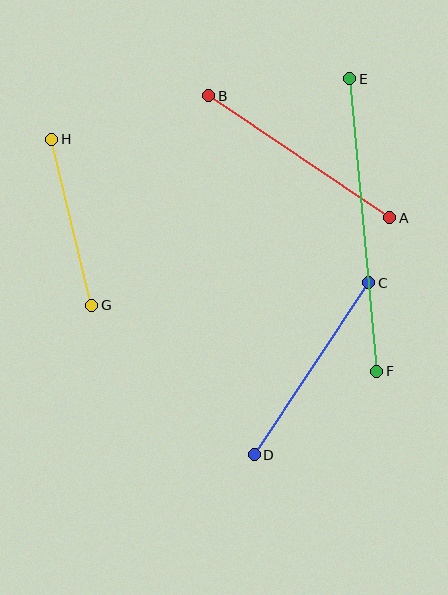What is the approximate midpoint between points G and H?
The midpoint is at approximately (72, 222) pixels.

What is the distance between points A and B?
The distance is approximately 218 pixels.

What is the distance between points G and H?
The distance is approximately 171 pixels.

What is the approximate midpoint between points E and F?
The midpoint is at approximately (363, 225) pixels.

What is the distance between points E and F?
The distance is approximately 294 pixels.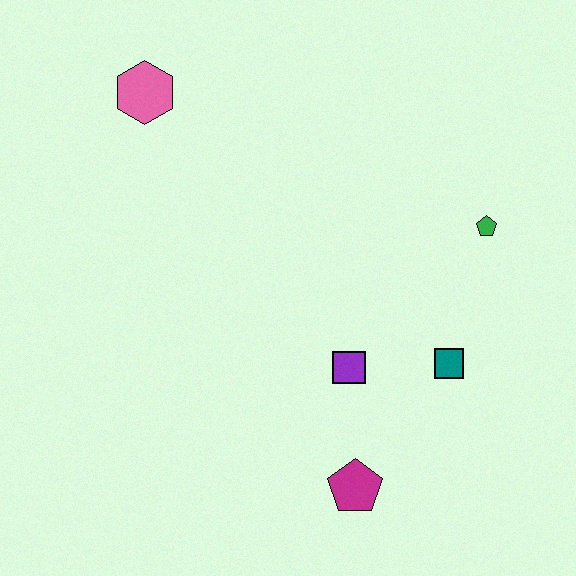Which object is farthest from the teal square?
The pink hexagon is farthest from the teal square.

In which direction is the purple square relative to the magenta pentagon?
The purple square is above the magenta pentagon.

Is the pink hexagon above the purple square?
Yes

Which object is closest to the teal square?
The purple square is closest to the teal square.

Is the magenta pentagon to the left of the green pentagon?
Yes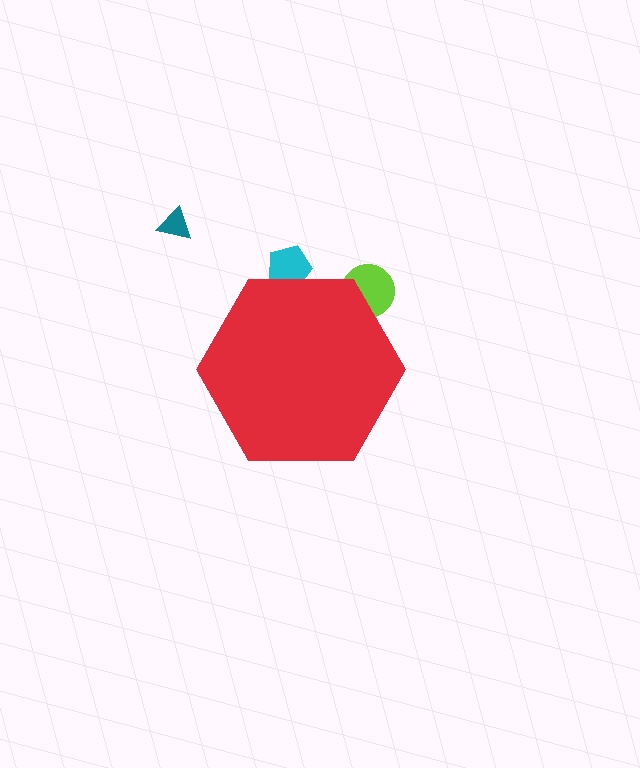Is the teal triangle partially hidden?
No, the teal triangle is fully visible.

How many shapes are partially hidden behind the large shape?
2 shapes are partially hidden.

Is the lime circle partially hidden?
Yes, the lime circle is partially hidden behind the red hexagon.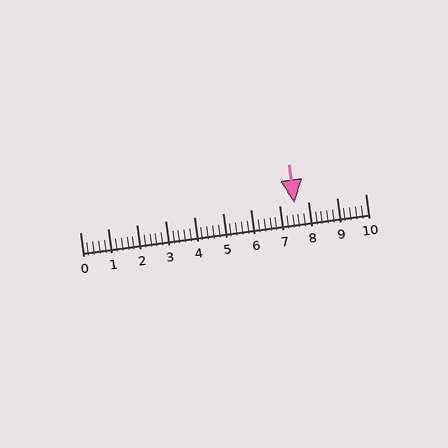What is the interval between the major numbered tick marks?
The major tick marks are spaced 1 units apart.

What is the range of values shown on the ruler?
The ruler shows values from 0 to 10.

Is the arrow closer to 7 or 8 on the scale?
The arrow is closer to 8.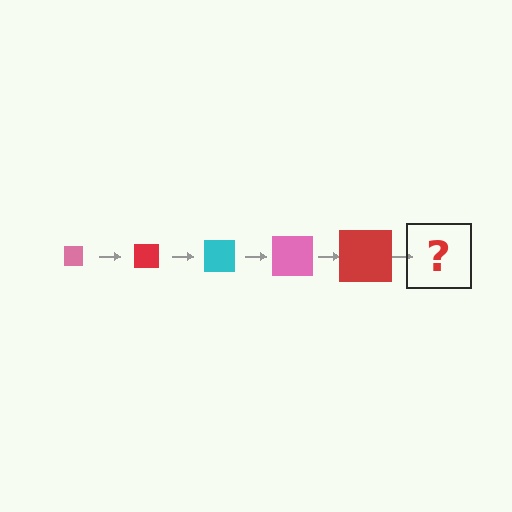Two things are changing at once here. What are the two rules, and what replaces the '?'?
The two rules are that the square grows larger each step and the color cycles through pink, red, and cyan. The '?' should be a cyan square, larger than the previous one.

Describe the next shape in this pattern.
It should be a cyan square, larger than the previous one.